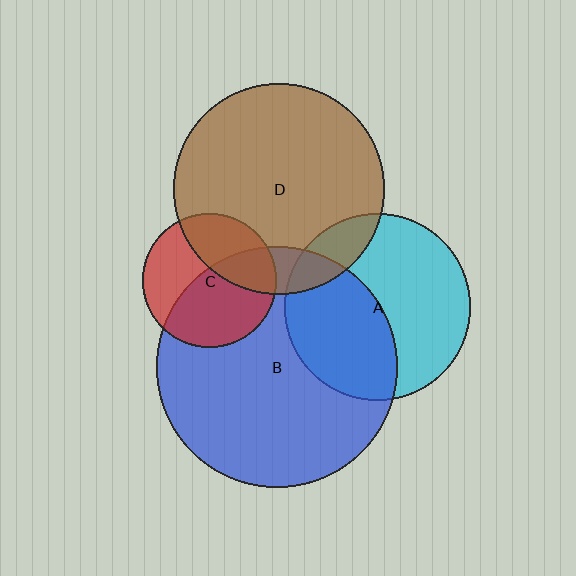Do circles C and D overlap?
Yes.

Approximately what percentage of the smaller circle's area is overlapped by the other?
Approximately 35%.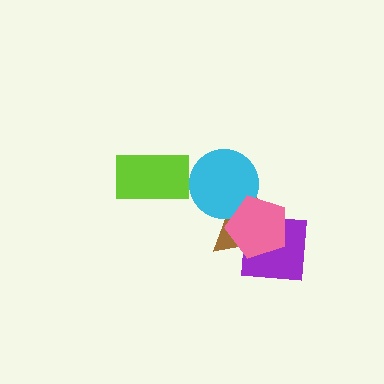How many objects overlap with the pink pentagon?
3 objects overlap with the pink pentagon.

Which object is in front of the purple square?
The pink pentagon is in front of the purple square.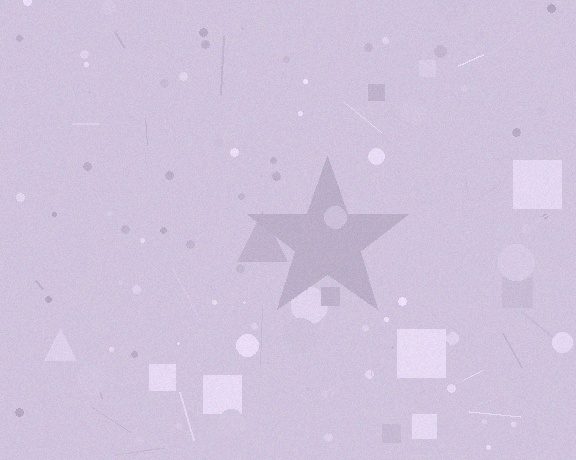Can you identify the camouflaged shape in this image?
The camouflaged shape is a star.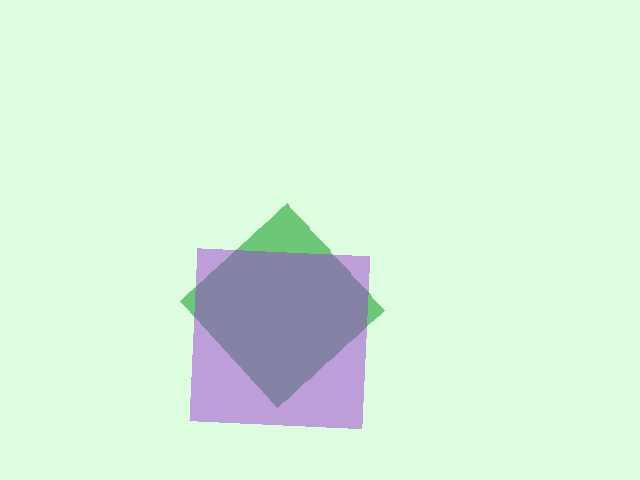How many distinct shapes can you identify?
There are 2 distinct shapes: a green diamond, a purple square.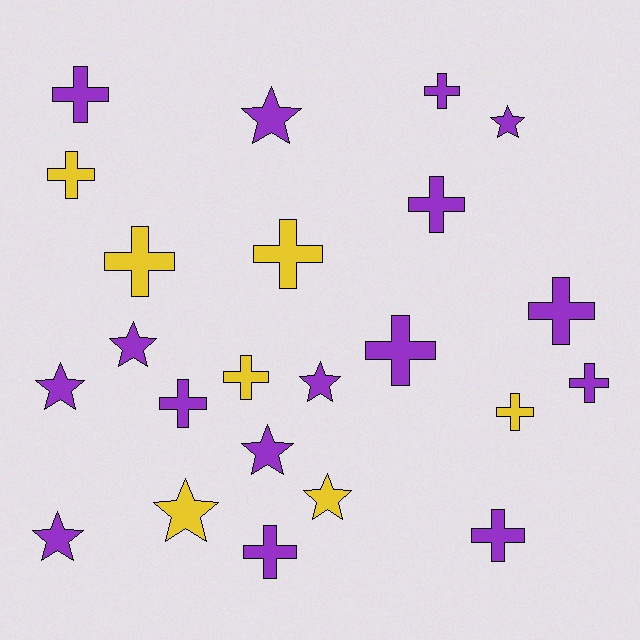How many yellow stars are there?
There are 2 yellow stars.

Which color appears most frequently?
Purple, with 16 objects.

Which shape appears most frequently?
Cross, with 14 objects.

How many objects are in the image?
There are 23 objects.